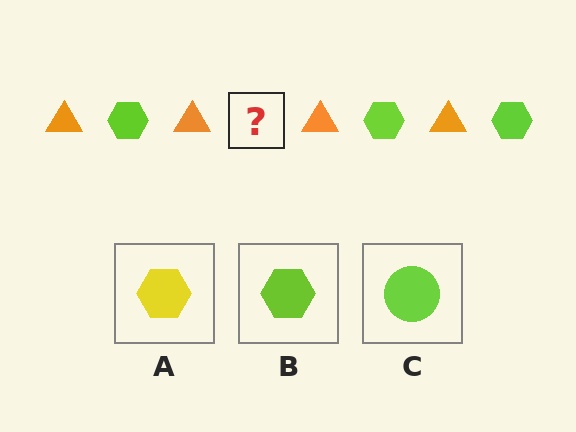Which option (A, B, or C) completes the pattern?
B.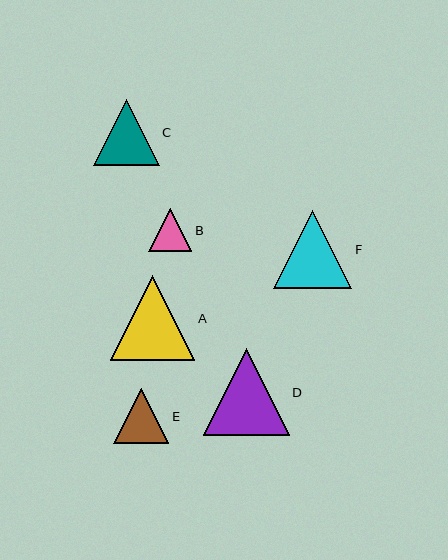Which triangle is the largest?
Triangle D is the largest with a size of approximately 86 pixels.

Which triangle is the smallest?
Triangle B is the smallest with a size of approximately 43 pixels.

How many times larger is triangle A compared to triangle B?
Triangle A is approximately 1.9 times the size of triangle B.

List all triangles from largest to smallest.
From largest to smallest: D, A, F, C, E, B.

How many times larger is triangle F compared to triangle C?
Triangle F is approximately 1.2 times the size of triangle C.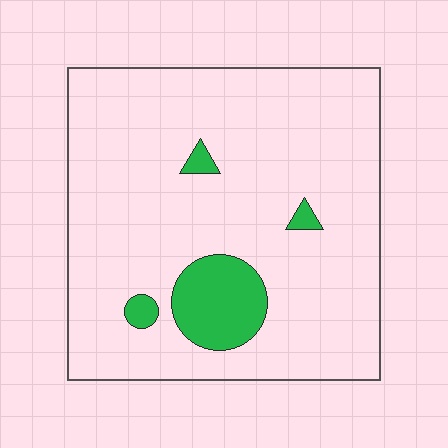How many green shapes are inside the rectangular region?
4.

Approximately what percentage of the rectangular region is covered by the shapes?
Approximately 10%.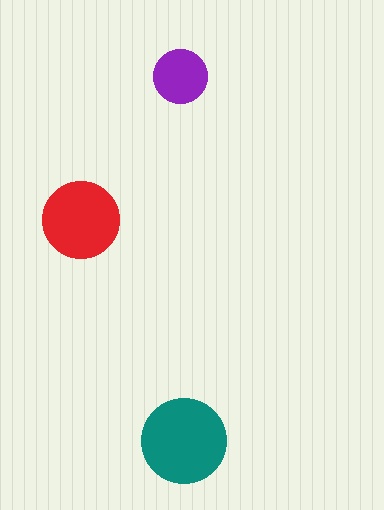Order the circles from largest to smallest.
the teal one, the red one, the purple one.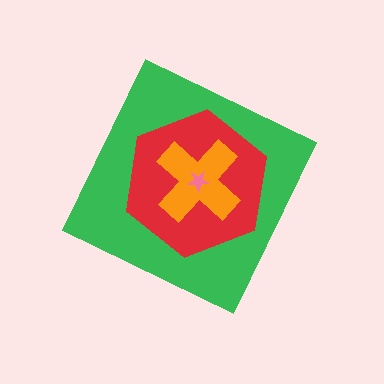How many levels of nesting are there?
4.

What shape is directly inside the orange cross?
The pink star.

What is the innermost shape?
The pink star.